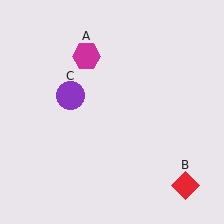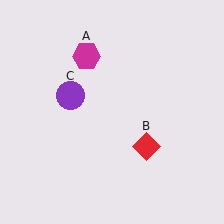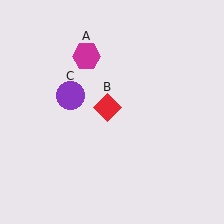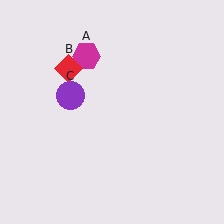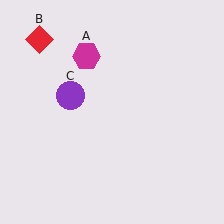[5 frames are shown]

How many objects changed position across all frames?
1 object changed position: red diamond (object B).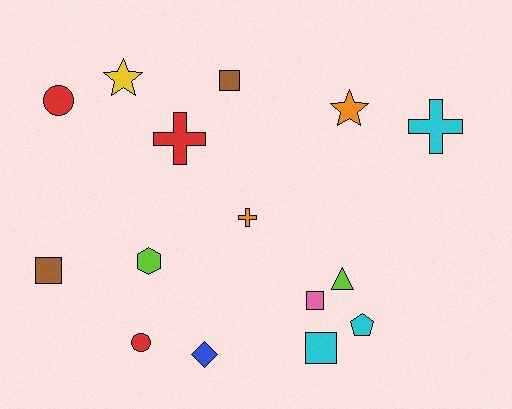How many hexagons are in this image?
There is 1 hexagon.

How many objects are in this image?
There are 15 objects.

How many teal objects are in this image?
There are no teal objects.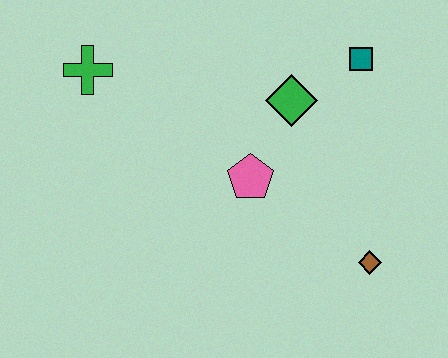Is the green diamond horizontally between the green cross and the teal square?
Yes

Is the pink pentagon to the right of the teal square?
No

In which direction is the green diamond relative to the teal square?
The green diamond is to the left of the teal square.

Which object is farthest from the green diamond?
The green cross is farthest from the green diamond.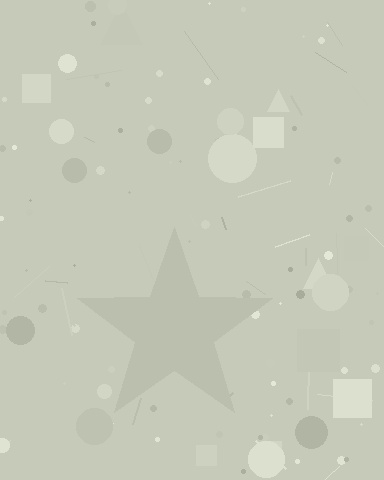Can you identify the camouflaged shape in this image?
The camouflaged shape is a star.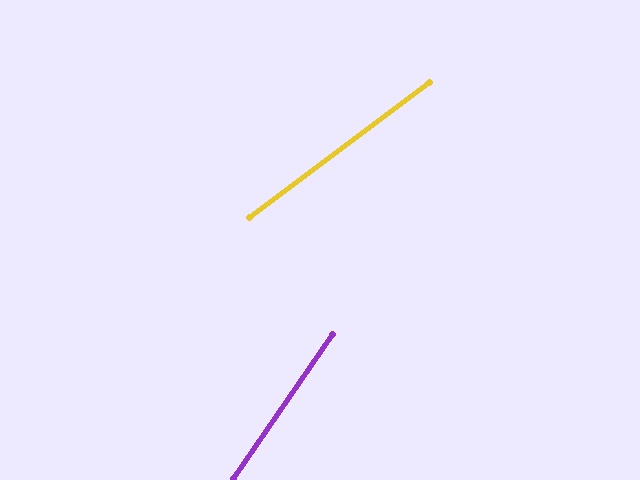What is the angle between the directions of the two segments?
Approximately 18 degrees.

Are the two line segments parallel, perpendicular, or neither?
Neither parallel nor perpendicular — they differ by about 18°.